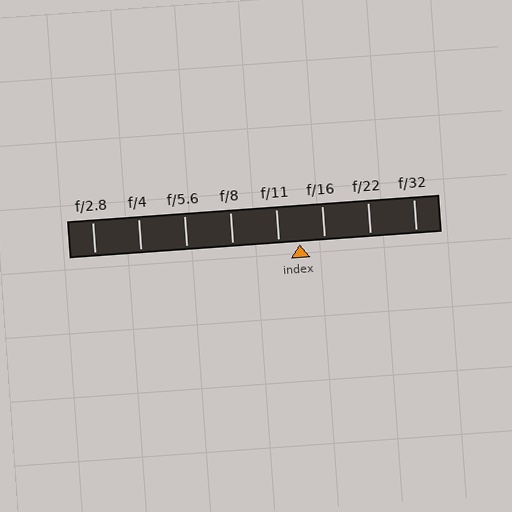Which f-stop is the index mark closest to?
The index mark is closest to f/11.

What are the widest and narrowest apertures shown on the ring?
The widest aperture shown is f/2.8 and the narrowest is f/32.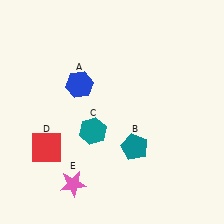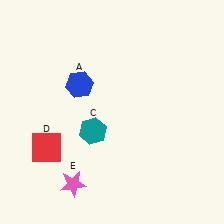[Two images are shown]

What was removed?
The teal pentagon (B) was removed in Image 2.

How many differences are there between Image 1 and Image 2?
There is 1 difference between the two images.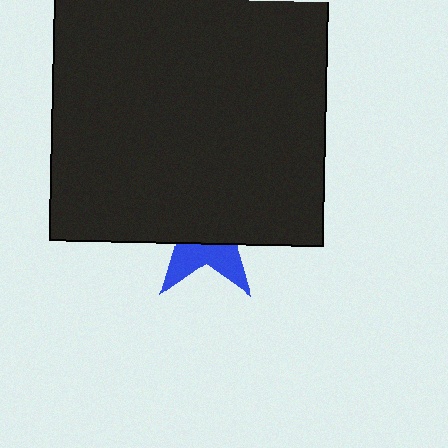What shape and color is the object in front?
The object in front is a black square.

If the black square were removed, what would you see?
You would see the complete blue star.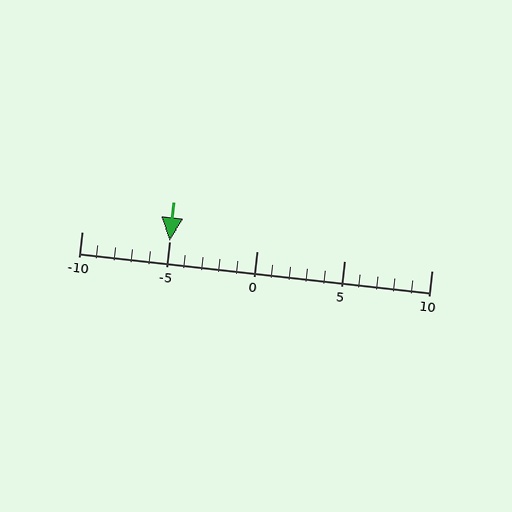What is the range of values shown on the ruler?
The ruler shows values from -10 to 10.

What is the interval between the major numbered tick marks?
The major tick marks are spaced 5 units apart.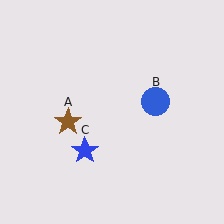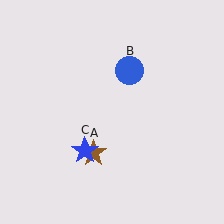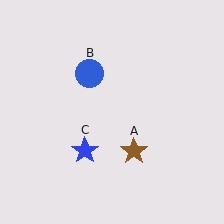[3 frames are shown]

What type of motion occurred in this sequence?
The brown star (object A), blue circle (object B) rotated counterclockwise around the center of the scene.